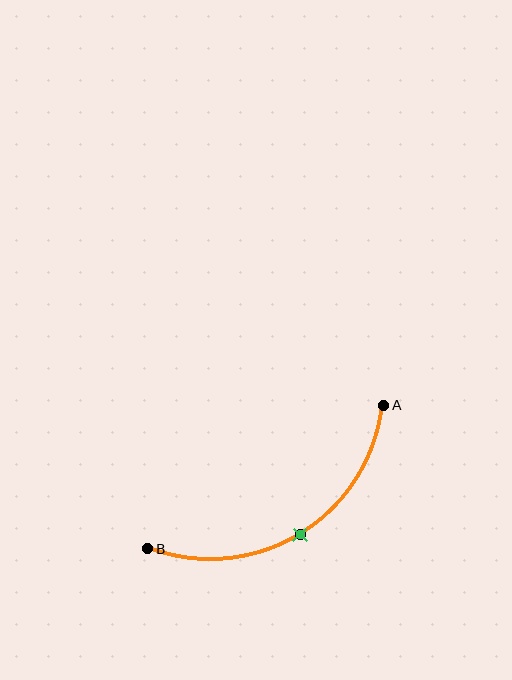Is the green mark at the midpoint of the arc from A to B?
Yes. The green mark lies on the arc at equal arc-length from both A and B — it is the arc midpoint.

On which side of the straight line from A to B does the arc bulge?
The arc bulges below the straight line connecting A and B.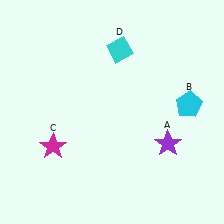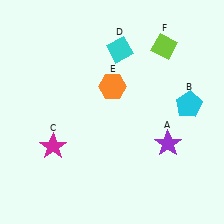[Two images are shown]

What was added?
An orange hexagon (E), a lime diamond (F) were added in Image 2.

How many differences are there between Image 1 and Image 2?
There are 2 differences between the two images.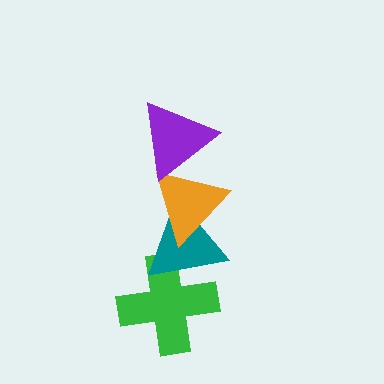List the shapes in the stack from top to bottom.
From top to bottom: the purple triangle, the orange triangle, the teal triangle, the green cross.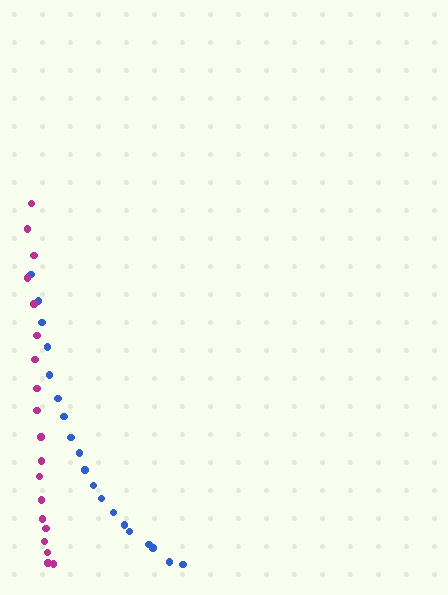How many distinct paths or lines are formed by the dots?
There are 2 distinct paths.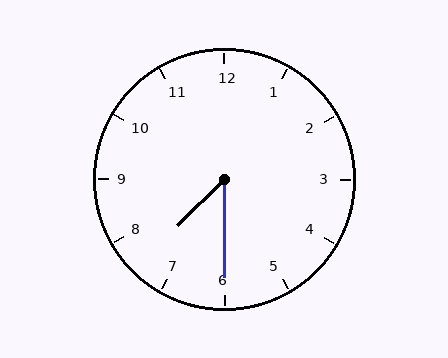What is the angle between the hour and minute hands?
Approximately 45 degrees.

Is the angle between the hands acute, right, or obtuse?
It is acute.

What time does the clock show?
7:30.